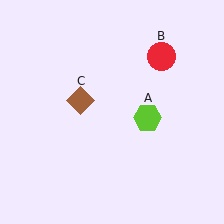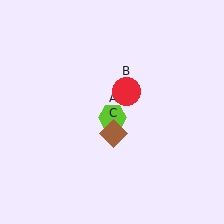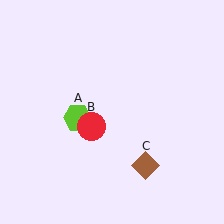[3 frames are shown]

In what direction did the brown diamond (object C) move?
The brown diamond (object C) moved down and to the right.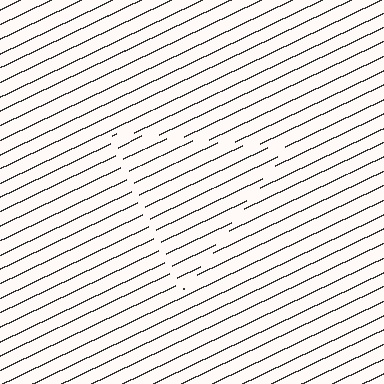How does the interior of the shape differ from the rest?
The interior of the shape contains the same grating, shifted by half a period — the contour is defined by the phase discontinuity where line-ends from the inner and outer gratings abut.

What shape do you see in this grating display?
An illusory triangle. The interior of the shape contains the same grating, shifted by half a period — the contour is defined by the phase discontinuity where line-ends from the inner and outer gratings abut.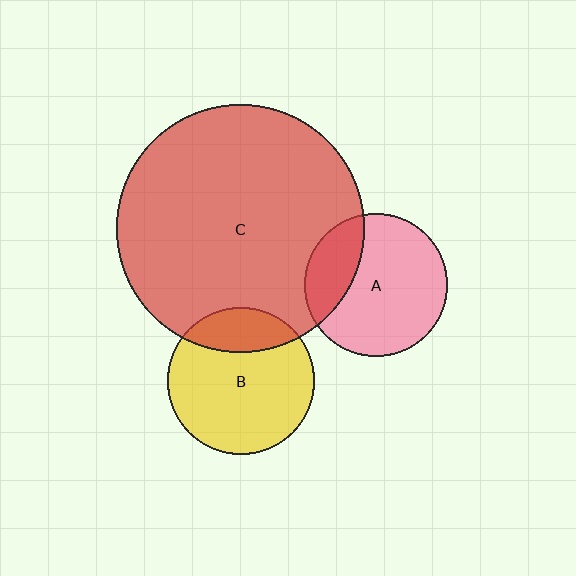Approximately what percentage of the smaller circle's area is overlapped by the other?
Approximately 25%.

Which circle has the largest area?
Circle C (red).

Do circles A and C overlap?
Yes.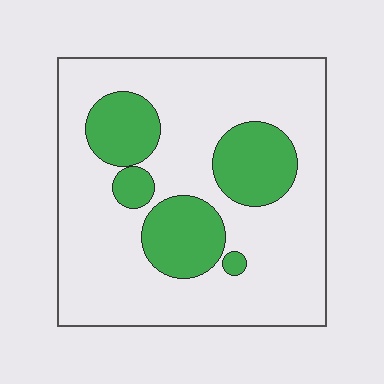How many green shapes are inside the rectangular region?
5.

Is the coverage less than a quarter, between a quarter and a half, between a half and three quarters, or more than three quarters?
Less than a quarter.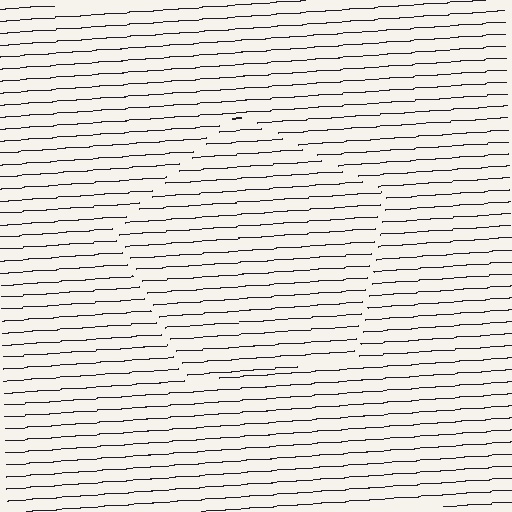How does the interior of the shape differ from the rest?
The interior of the shape contains the same grating, shifted by half a period — the contour is defined by the phase discontinuity where line-ends from the inner and outer gratings abut.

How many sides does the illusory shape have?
5 sides — the line-ends trace a pentagon.